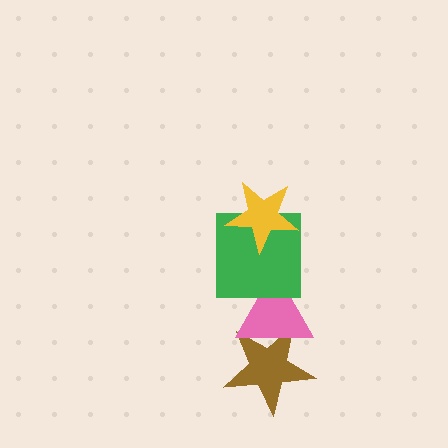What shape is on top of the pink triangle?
The green square is on top of the pink triangle.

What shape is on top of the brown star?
The pink triangle is on top of the brown star.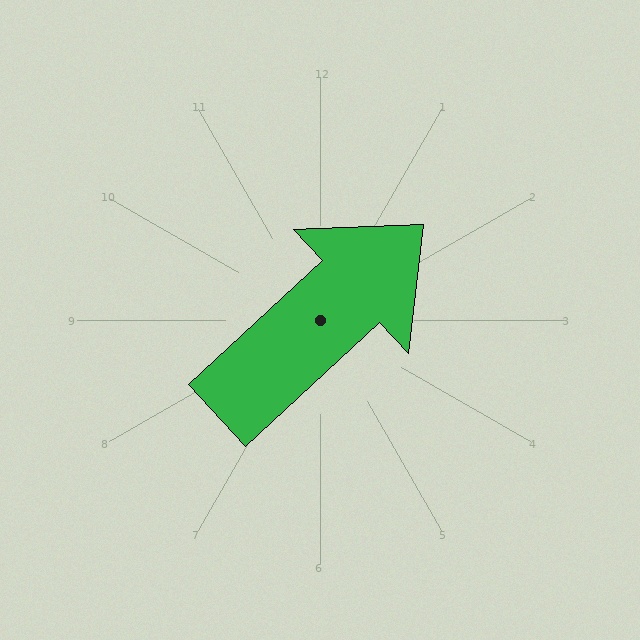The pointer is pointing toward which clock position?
Roughly 2 o'clock.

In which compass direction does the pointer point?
Northeast.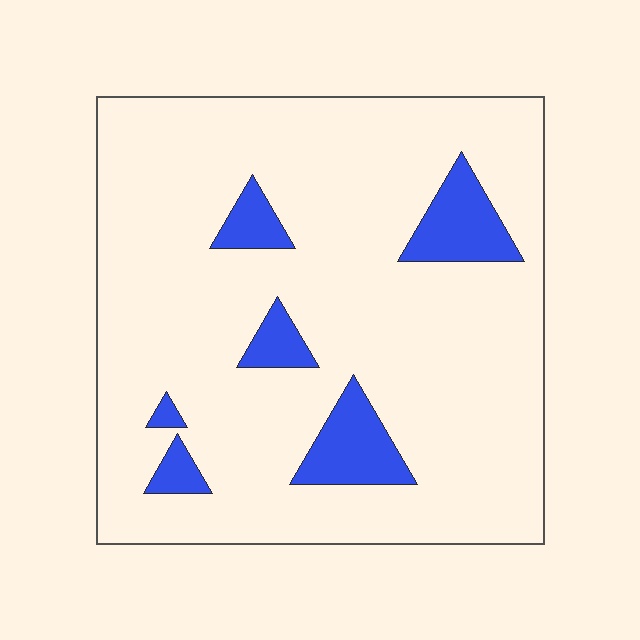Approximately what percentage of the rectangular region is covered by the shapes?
Approximately 10%.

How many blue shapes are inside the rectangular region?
6.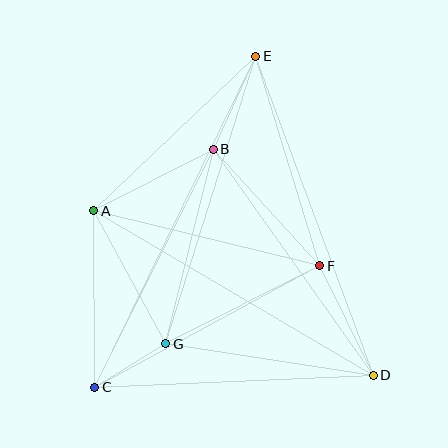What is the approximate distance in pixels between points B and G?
The distance between B and G is approximately 201 pixels.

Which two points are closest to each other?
Points C and G are closest to each other.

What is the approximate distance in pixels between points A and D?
The distance between A and D is approximately 324 pixels.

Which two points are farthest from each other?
Points C and E are farthest from each other.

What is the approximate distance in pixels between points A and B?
The distance between A and B is approximately 134 pixels.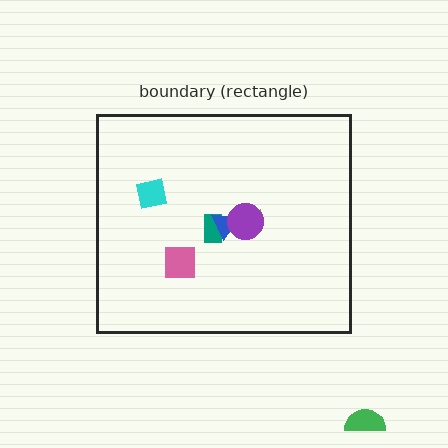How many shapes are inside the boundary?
6 inside, 1 outside.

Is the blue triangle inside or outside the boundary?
Inside.